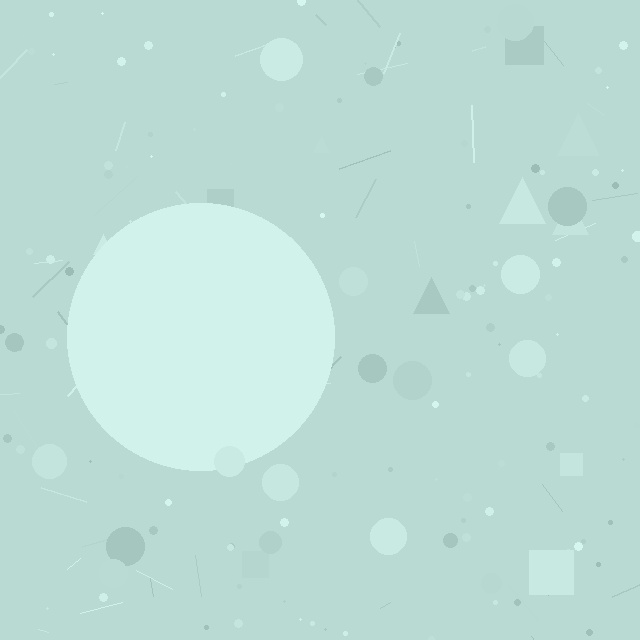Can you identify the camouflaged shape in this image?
The camouflaged shape is a circle.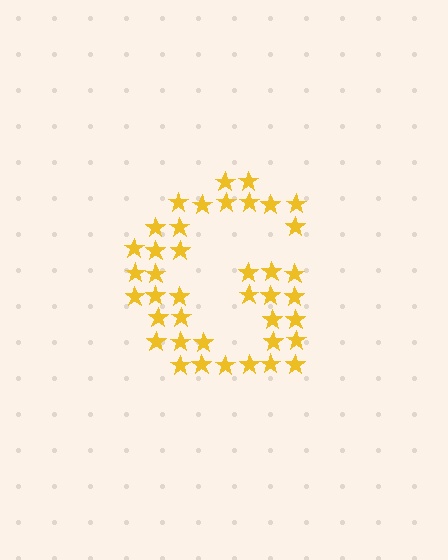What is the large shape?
The large shape is the letter G.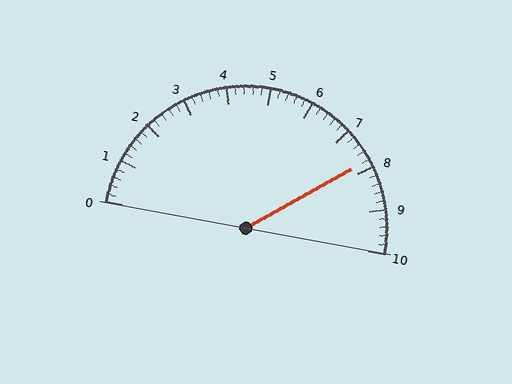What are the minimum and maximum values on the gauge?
The gauge ranges from 0 to 10.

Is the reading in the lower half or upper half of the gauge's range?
The reading is in the upper half of the range (0 to 10).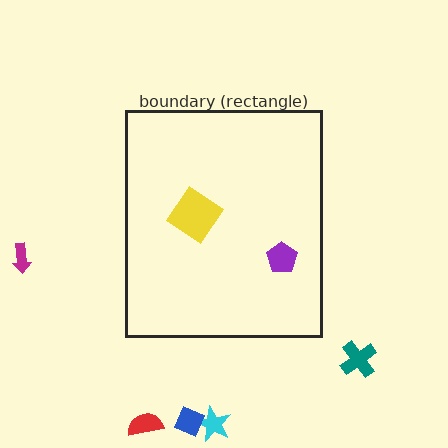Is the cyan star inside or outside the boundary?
Outside.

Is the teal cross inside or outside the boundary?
Outside.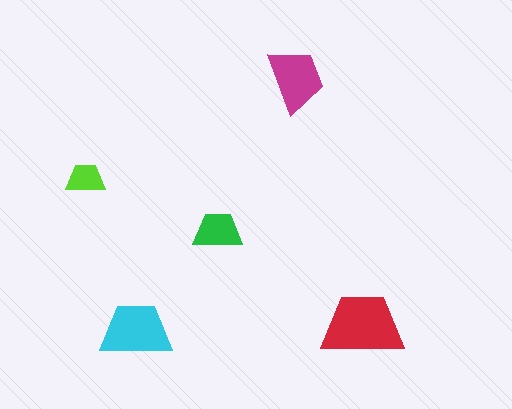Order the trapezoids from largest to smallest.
the red one, the cyan one, the magenta one, the green one, the lime one.